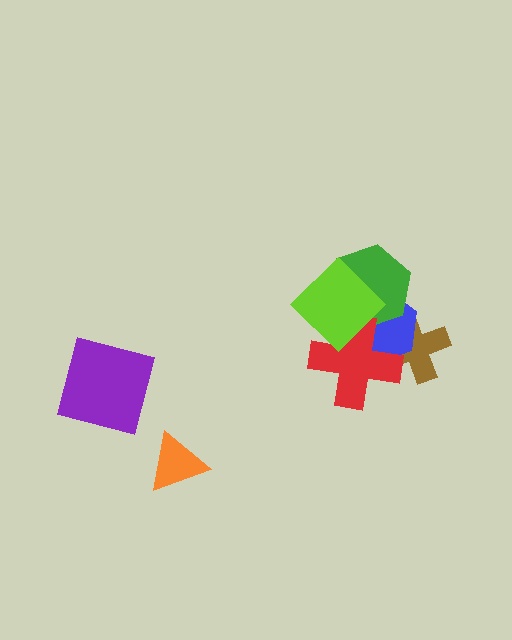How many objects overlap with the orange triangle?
0 objects overlap with the orange triangle.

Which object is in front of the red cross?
The lime diamond is in front of the red cross.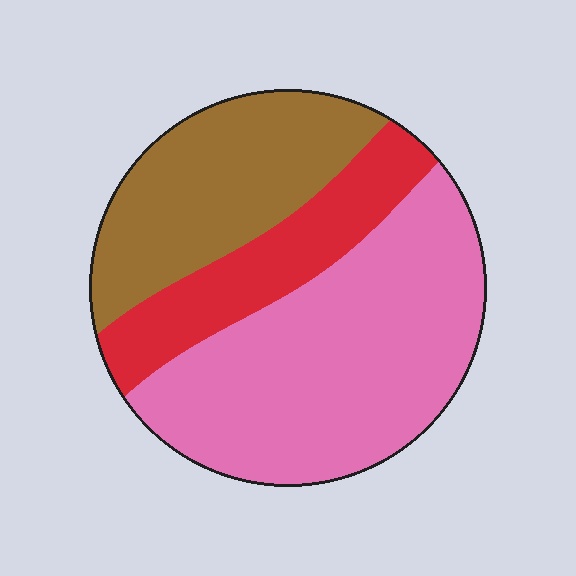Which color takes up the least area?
Red, at roughly 20%.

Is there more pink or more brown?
Pink.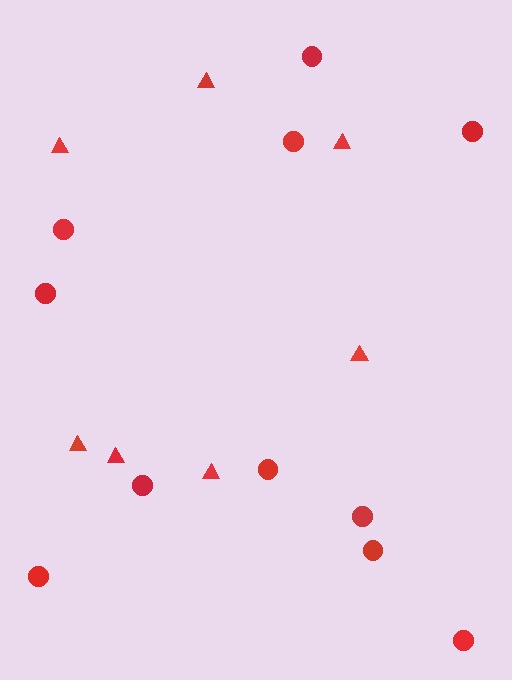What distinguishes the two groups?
There are 2 groups: one group of circles (11) and one group of triangles (7).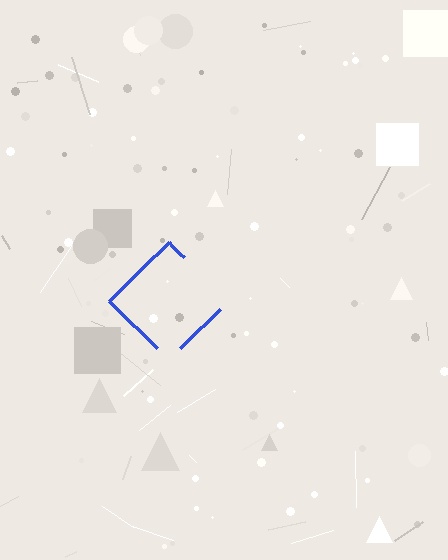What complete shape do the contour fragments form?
The contour fragments form a diamond.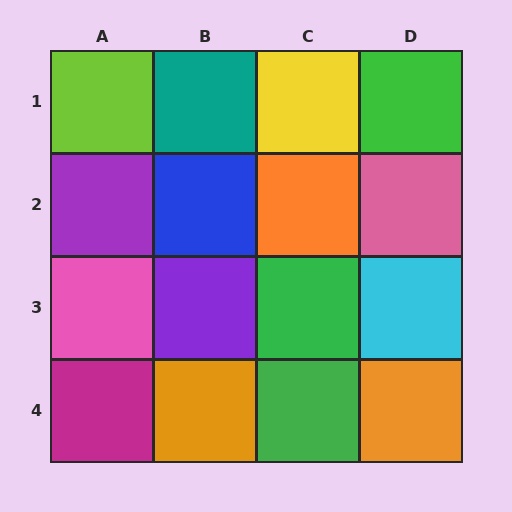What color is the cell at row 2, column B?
Blue.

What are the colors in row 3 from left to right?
Pink, purple, green, cyan.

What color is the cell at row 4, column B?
Orange.